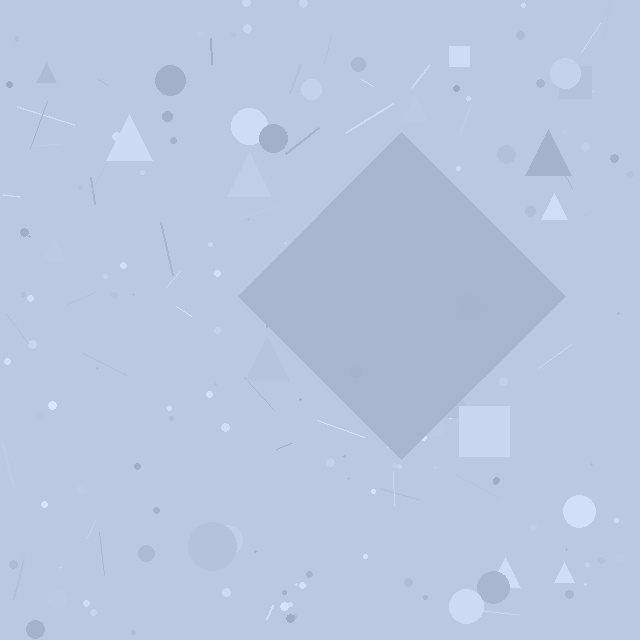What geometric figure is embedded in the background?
A diamond is embedded in the background.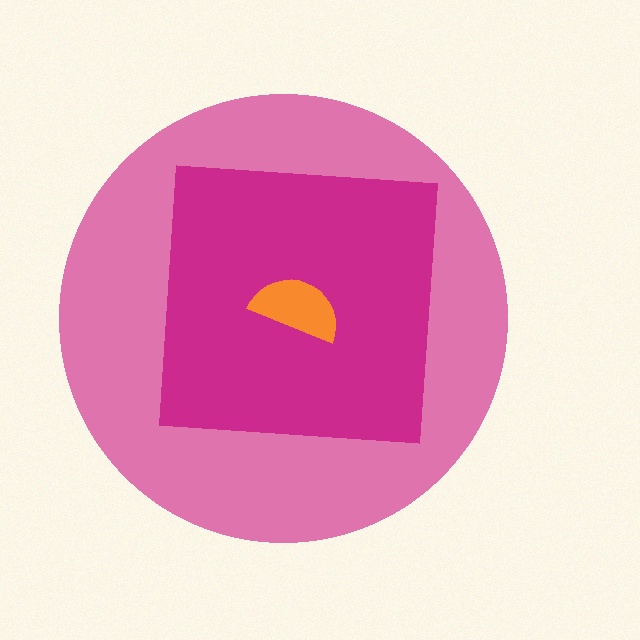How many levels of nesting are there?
3.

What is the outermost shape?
The pink circle.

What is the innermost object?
The orange semicircle.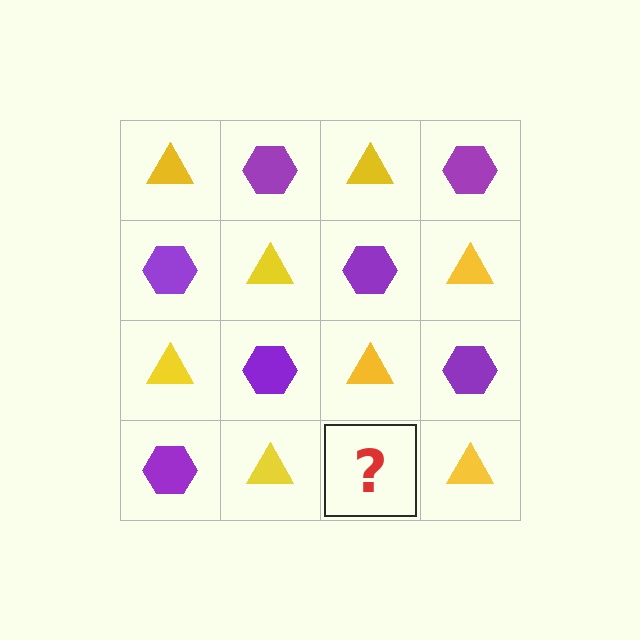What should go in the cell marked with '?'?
The missing cell should contain a purple hexagon.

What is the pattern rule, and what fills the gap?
The rule is that it alternates yellow triangle and purple hexagon in a checkerboard pattern. The gap should be filled with a purple hexagon.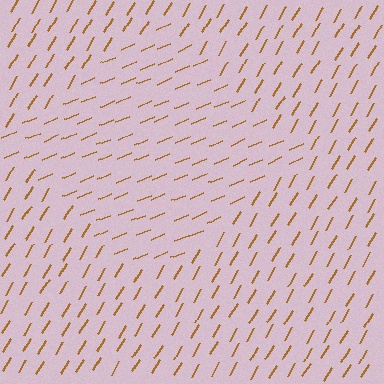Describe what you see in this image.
The image is filled with small brown line segments. A diamond region in the image has lines oriented differently from the surrounding lines, creating a visible texture boundary.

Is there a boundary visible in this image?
Yes, there is a texture boundary formed by a change in line orientation.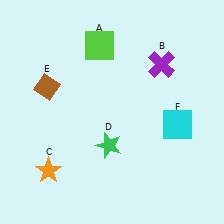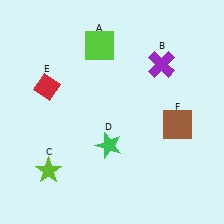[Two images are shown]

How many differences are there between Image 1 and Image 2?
There are 3 differences between the two images.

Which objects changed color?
C changed from orange to lime. E changed from brown to red. F changed from cyan to brown.